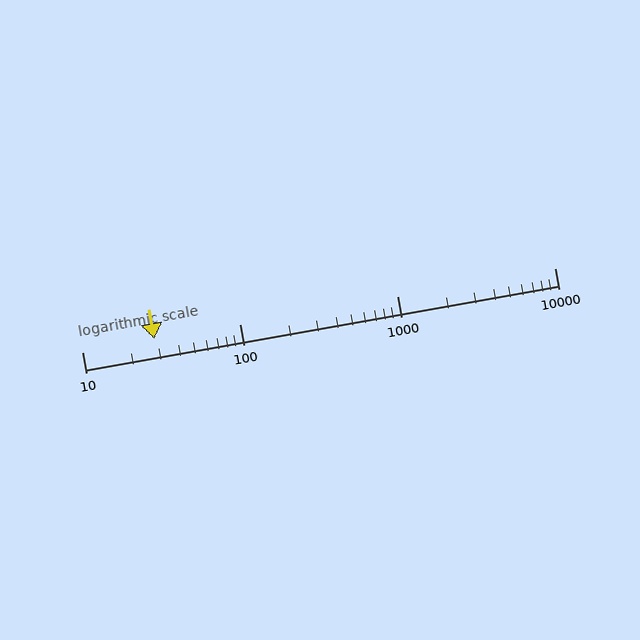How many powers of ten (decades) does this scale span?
The scale spans 3 decades, from 10 to 10000.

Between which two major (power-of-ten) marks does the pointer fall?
The pointer is between 10 and 100.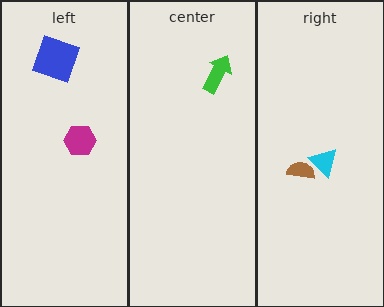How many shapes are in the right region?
2.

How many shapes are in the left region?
2.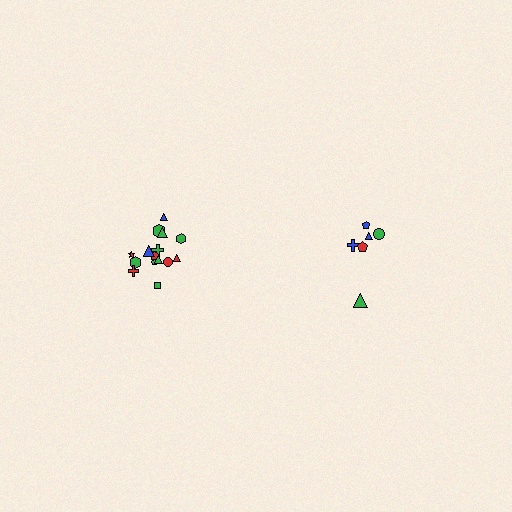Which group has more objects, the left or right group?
The left group.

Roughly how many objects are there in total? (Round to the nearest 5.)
Roughly 20 objects in total.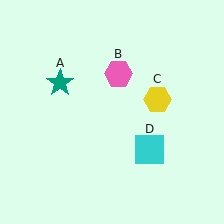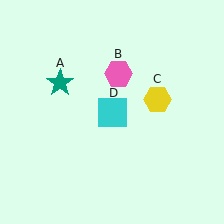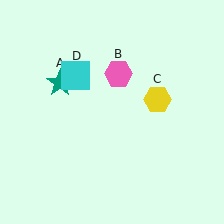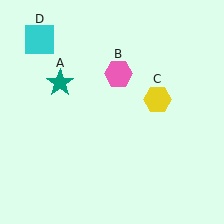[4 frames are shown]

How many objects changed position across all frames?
1 object changed position: cyan square (object D).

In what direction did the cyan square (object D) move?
The cyan square (object D) moved up and to the left.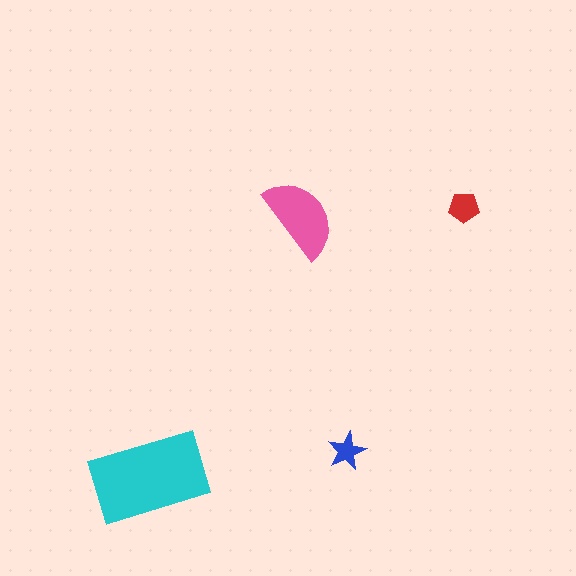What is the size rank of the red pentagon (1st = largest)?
3rd.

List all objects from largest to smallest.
The cyan rectangle, the pink semicircle, the red pentagon, the blue star.